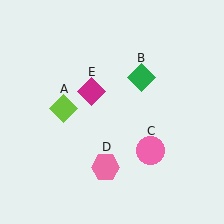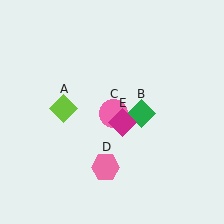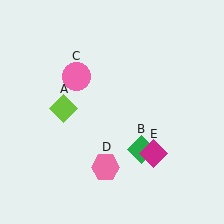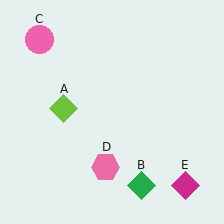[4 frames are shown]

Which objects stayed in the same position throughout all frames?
Lime diamond (object A) and pink hexagon (object D) remained stationary.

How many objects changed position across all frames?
3 objects changed position: green diamond (object B), pink circle (object C), magenta diamond (object E).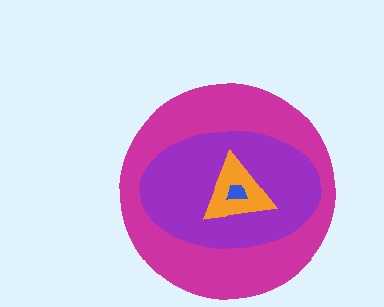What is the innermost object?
The blue trapezoid.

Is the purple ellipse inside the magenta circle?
Yes.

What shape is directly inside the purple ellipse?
The orange triangle.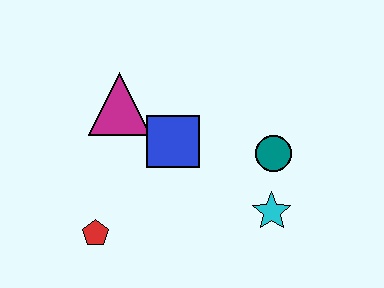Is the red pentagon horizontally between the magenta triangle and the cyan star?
No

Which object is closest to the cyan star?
The teal circle is closest to the cyan star.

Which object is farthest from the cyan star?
The magenta triangle is farthest from the cyan star.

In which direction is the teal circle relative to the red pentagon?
The teal circle is to the right of the red pentagon.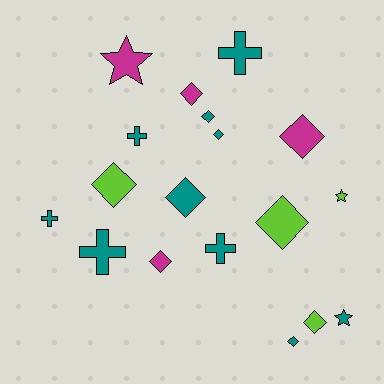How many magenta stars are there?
There is 1 magenta star.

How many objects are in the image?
There are 18 objects.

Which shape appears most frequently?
Diamond, with 10 objects.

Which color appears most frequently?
Teal, with 10 objects.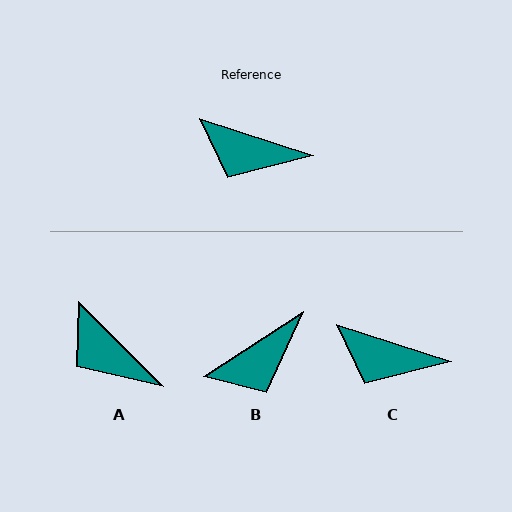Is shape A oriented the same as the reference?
No, it is off by about 27 degrees.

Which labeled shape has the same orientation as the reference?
C.